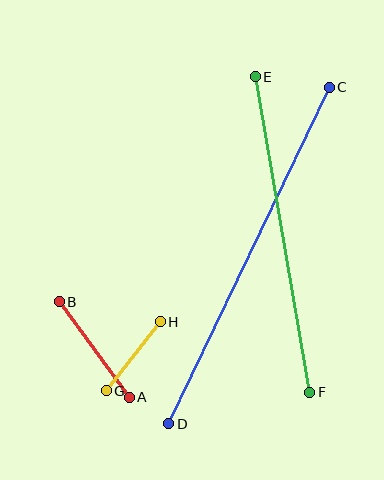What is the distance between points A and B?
The distance is approximately 119 pixels.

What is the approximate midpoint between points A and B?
The midpoint is at approximately (94, 350) pixels.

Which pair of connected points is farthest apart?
Points C and D are farthest apart.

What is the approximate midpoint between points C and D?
The midpoint is at approximately (249, 255) pixels.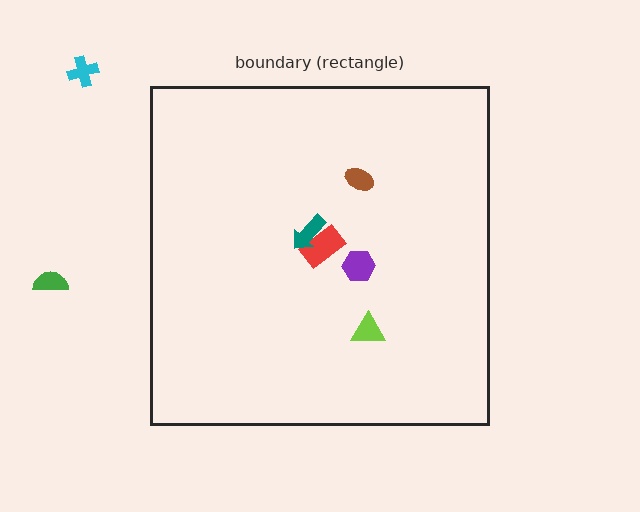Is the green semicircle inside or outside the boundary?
Outside.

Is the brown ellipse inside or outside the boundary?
Inside.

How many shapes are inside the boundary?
5 inside, 2 outside.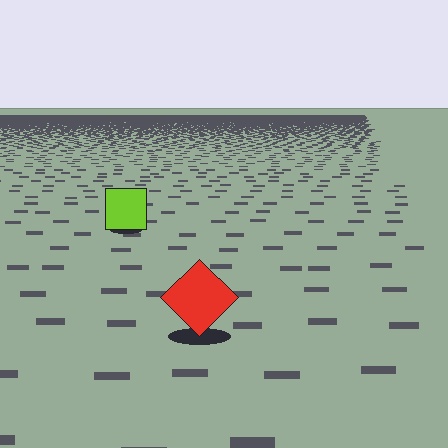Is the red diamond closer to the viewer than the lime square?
Yes. The red diamond is closer — you can tell from the texture gradient: the ground texture is coarser near it.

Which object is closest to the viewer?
The red diamond is closest. The texture marks near it are larger and more spread out.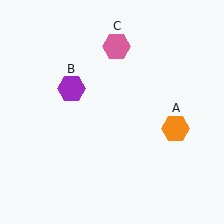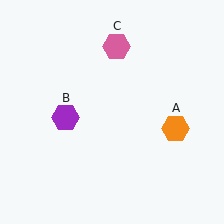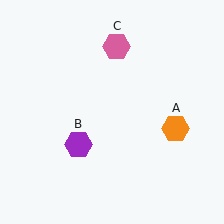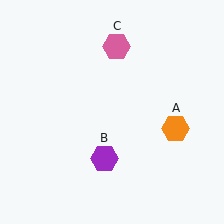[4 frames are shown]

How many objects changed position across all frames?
1 object changed position: purple hexagon (object B).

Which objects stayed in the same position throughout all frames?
Orange hexagon (object A) and pink hexagon (object C) remained stationary.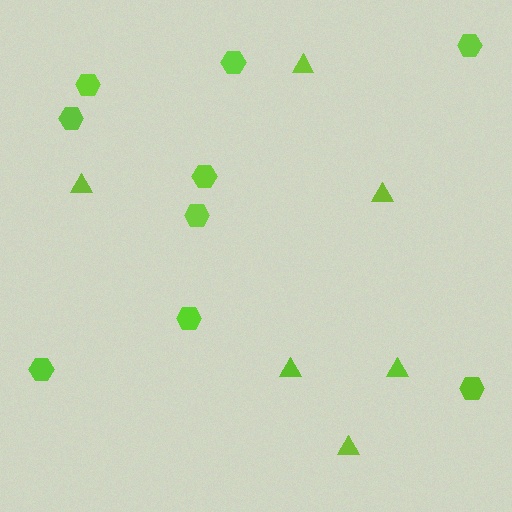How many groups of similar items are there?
There are 2 groups: one group of triangles (6) and one group of hexagons (9).